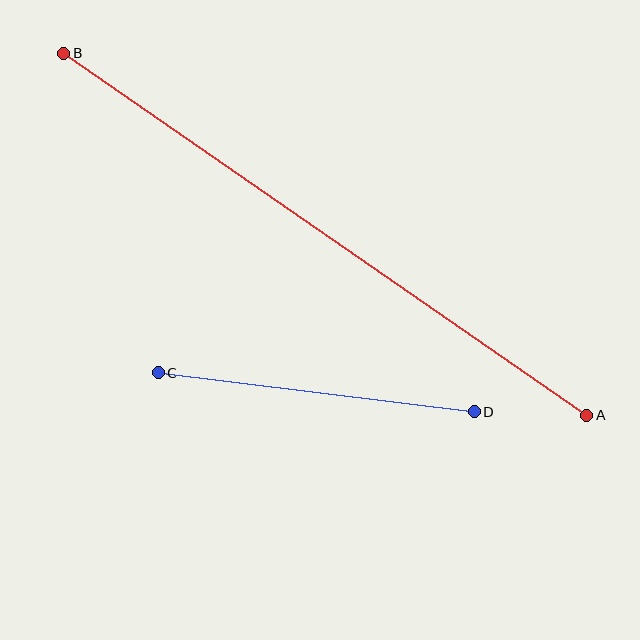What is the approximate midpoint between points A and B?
The midpoint is at approximately (325, 234) pixels.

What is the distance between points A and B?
The distance is approximately 636 pixels.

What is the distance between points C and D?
The distance is approximately 318 pixels.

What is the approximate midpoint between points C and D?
The midpoint is at approximately (316, 392) pixels.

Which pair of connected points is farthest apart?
Points A and B are farthest apart.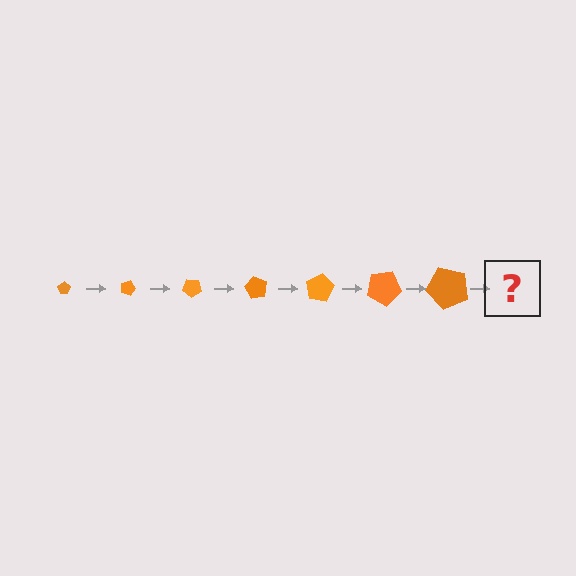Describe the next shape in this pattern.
It should be a pentagon, larger than the previous one and rotated 140 degrees from the start.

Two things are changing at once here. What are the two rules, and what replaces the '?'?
The two rules are that the pentagon grows larger each step and it rotates 20 degrees each step. The '?' should be a pentagon, larger than the previous one and rotated 140 degrees from the start.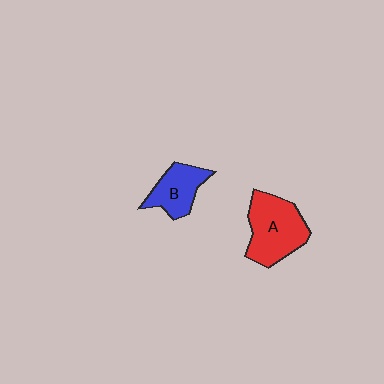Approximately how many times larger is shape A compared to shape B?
Approximately 1.5 times.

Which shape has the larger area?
Shape A (red).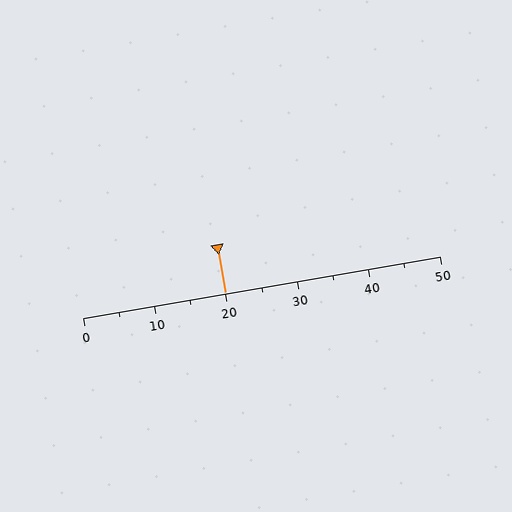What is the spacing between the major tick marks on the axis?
The major ticks are spaced 10 apart.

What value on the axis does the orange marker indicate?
The marker indicates approximately 20.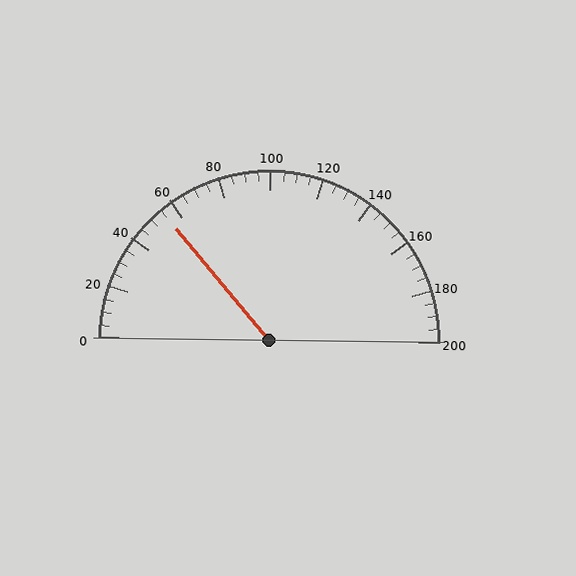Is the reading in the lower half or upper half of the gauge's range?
The reading is in the lower half of the range (0 to 200).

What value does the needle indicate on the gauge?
The needle indicates approximately 55.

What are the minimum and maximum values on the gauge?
The gauge ranges from 0 to 200.